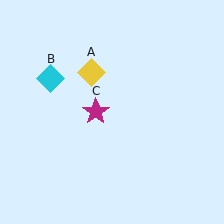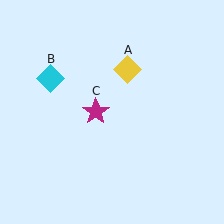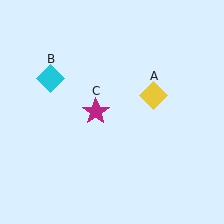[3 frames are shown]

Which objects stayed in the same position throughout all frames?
Cyan diamond (object B) and magenta star (object C) remained stationary.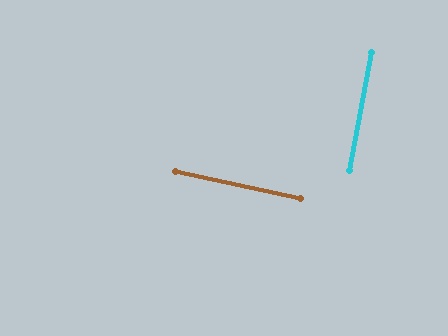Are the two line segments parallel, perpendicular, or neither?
Perpendicular — they meet at approximately 88°.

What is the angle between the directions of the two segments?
Approximately 88 degrees.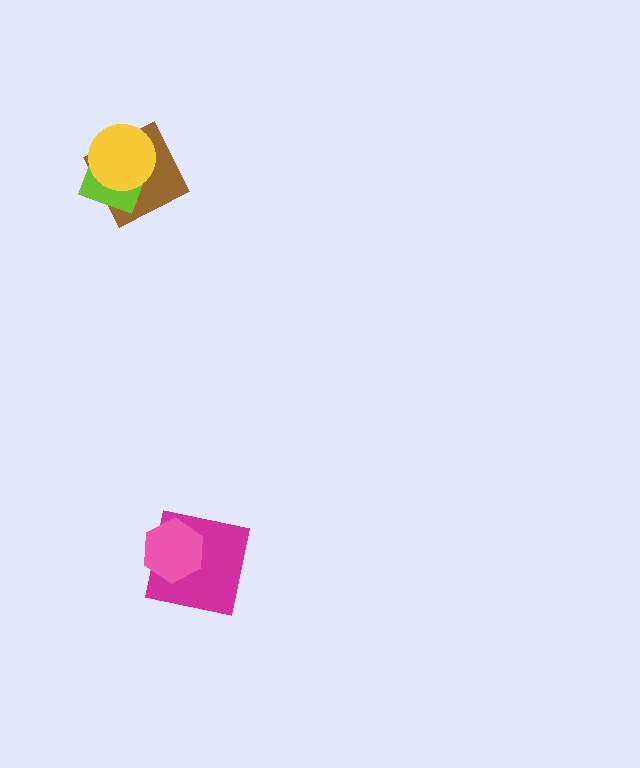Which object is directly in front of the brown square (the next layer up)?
The lime diamond is directly in front of the brown square.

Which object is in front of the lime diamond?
The yellow circle is in front of the lime diamond.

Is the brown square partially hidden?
Yes, it is partially covered by another shape.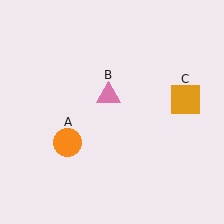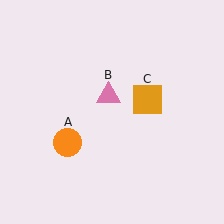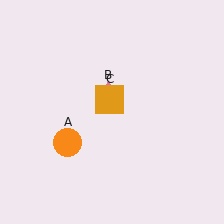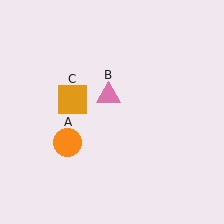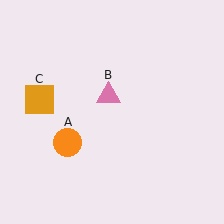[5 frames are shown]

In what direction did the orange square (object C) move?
The orange square (object C) moved left.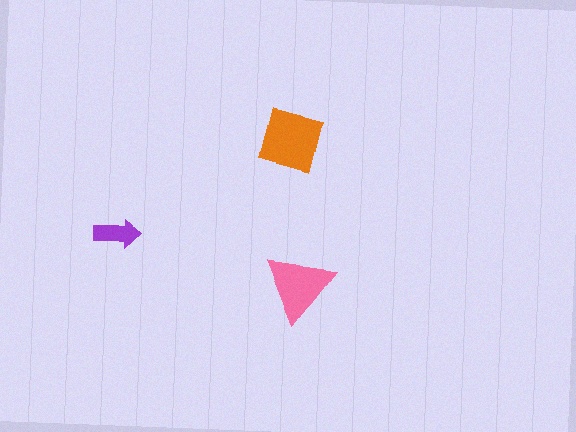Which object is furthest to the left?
The purple arrow is leftmost.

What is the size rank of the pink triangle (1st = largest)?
2nd.